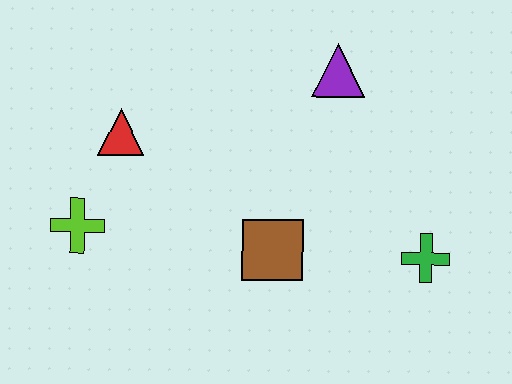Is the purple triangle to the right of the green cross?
No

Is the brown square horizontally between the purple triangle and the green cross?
No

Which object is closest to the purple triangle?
The brown square is closest to the purple triangle.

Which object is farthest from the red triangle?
The green cross is farthest from the red triangle.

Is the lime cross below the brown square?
No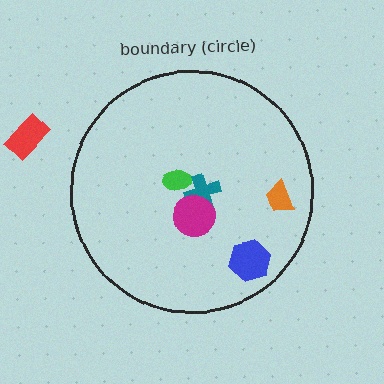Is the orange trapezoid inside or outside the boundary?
Inside.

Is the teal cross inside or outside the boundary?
Inside.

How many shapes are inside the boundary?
5 inside, 1 outside.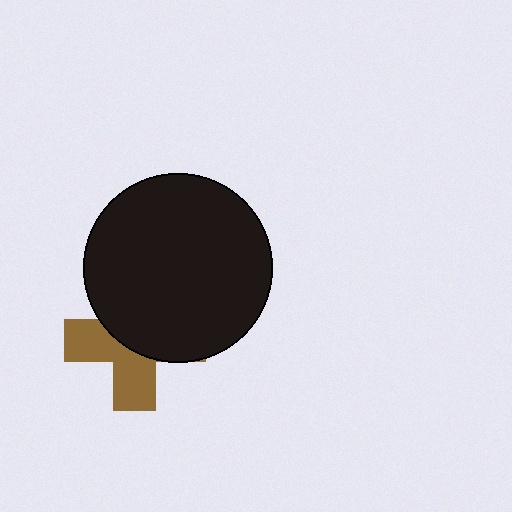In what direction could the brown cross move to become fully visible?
The brown cross could move down. That would shift it out from behind the black circle entirely.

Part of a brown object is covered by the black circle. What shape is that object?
It is a cross.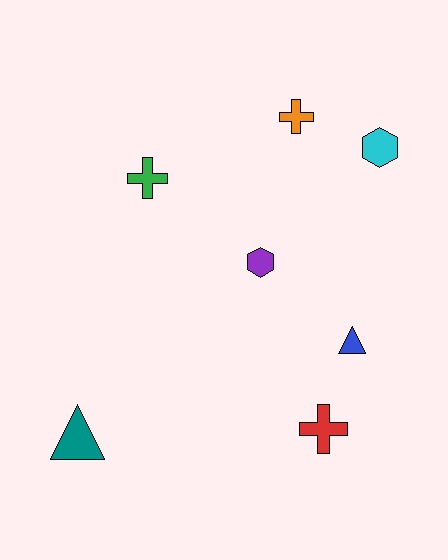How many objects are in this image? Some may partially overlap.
There are 7 objects.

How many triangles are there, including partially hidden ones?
There are 2 triangles.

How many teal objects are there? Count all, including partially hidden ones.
There is 1 teal object.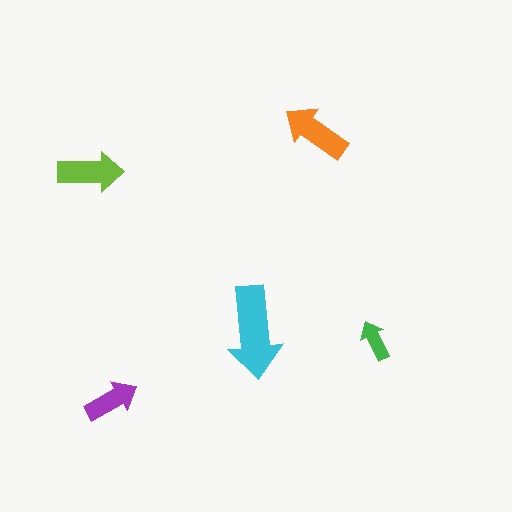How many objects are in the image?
There are 5 objects in the image.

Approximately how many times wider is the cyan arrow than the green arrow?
About 2.5 times wider.